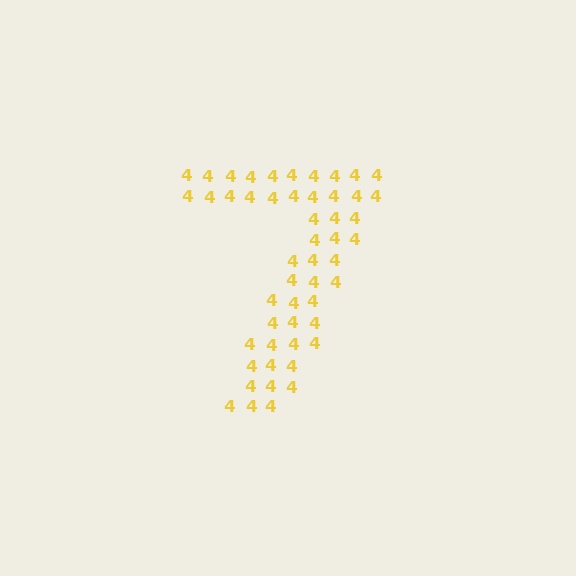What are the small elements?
The small elements are digit 4's.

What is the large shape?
The large shape is the digit 7.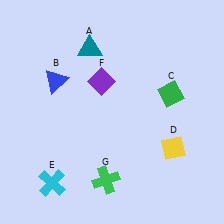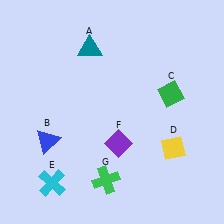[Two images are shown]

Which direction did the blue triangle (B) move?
The blue triangle (B) moved down.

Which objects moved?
The objects that moved are: the blue triangle (B), the purple diamond (F).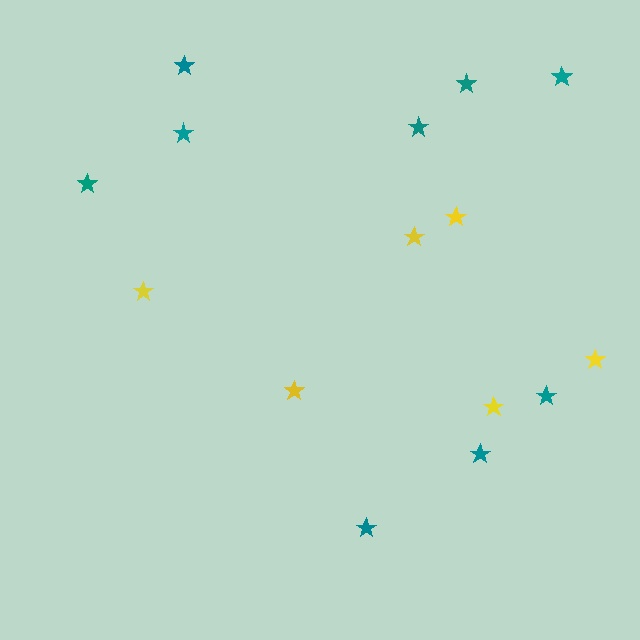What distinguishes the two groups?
There are 2 groups: one group of yellow stars (6) and one group of teal stars (9).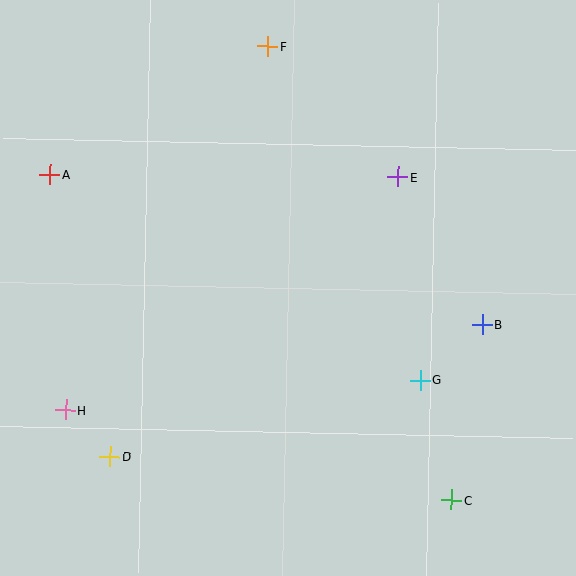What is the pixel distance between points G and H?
The distance between G and H is 356 pixels.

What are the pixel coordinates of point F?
Point F is at (268, 46).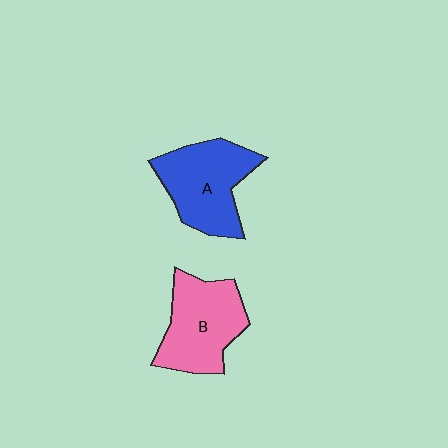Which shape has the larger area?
Shape A (blue).